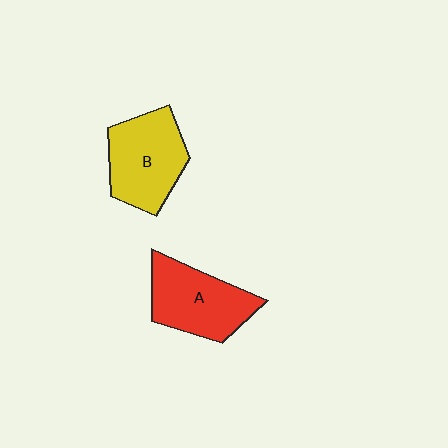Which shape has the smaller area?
Shape A (red).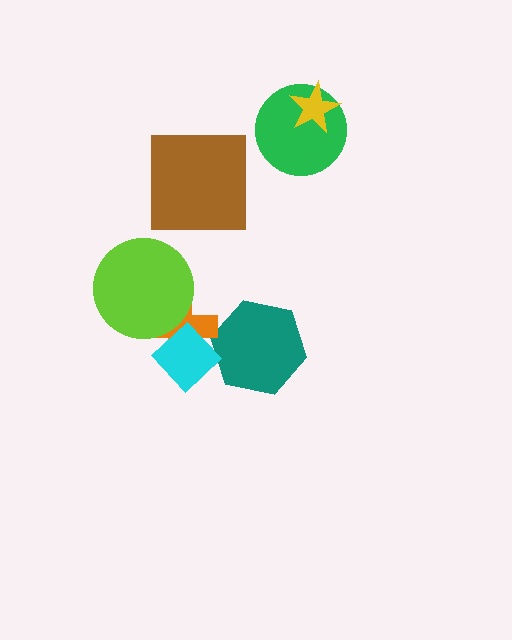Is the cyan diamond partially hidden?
No, no other shape covers it.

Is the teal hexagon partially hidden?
Yes, it is partially covered by another shape.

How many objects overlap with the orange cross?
2 objects overlap with the orange cross.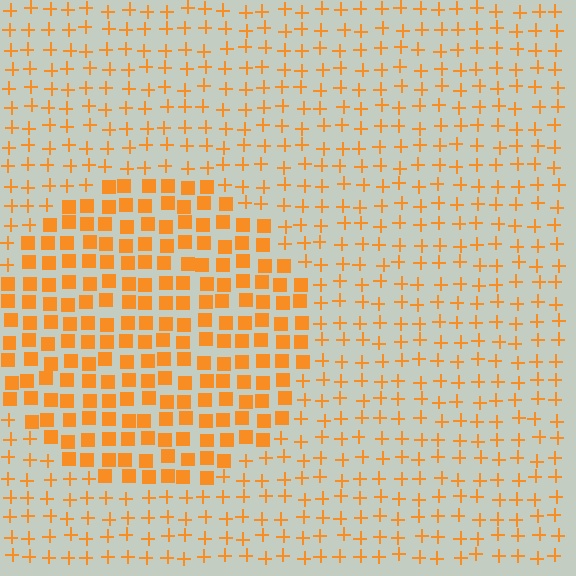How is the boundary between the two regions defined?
The boundary is defined by a change in element shape: squares inside vs. plus signs outside. All elements share the same color and spacing.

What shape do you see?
I see a circle.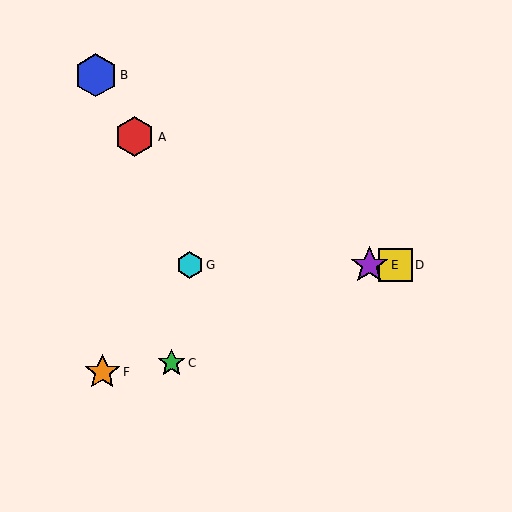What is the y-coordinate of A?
Object A is at y≈137.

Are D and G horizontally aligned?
Yes, both are at y≈265.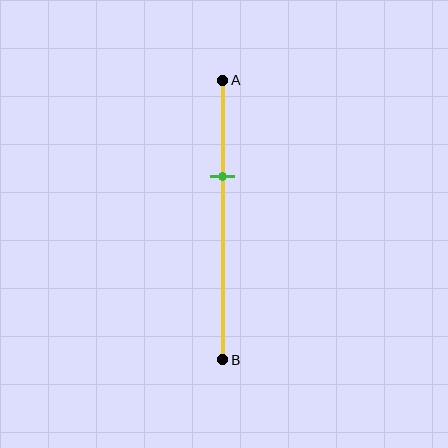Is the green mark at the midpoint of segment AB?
No, the mark is at about 35% from A, not at the 50% midpoint.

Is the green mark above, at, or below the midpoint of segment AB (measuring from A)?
The green mark is above the midpoint of segment AB.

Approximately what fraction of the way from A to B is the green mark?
The green mark is approximately 35% of the way from A to B.